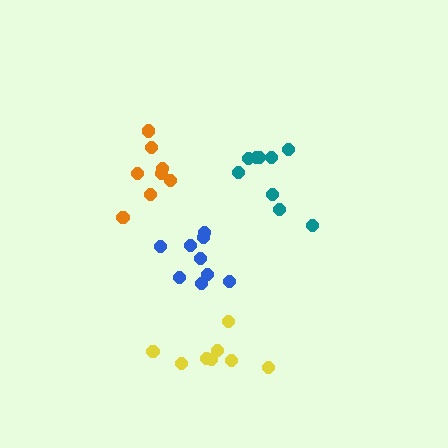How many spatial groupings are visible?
There are 4 spatial groupings.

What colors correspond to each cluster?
The clusters are colored: blue, teal, yellow, orange.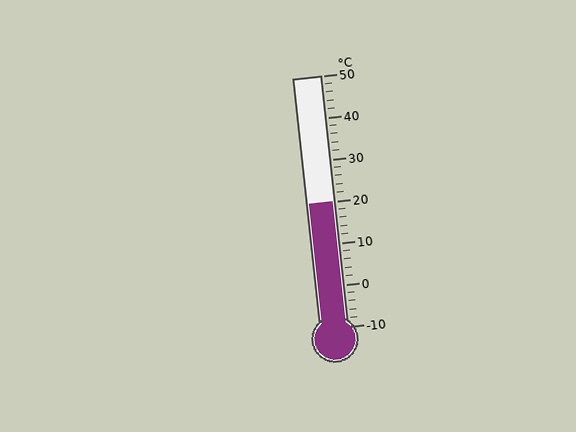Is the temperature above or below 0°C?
The temperature is above 0°C.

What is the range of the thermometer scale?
The thermometer scale ranges from -10°C to 50°C.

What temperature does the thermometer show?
The thermometer shows approximately 20°C.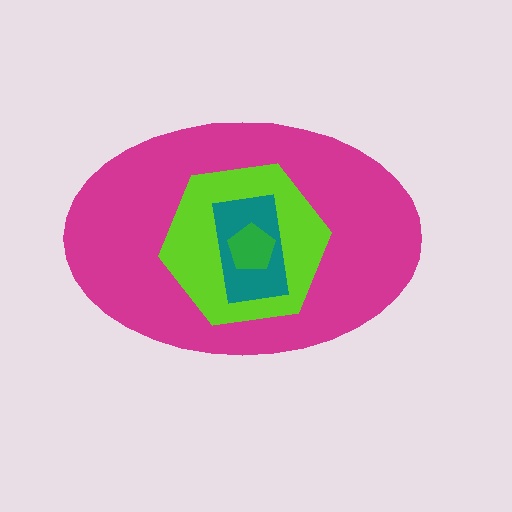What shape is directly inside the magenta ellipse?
The lime hexagon.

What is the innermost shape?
The green pentagon.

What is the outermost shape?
The magenta ellipse.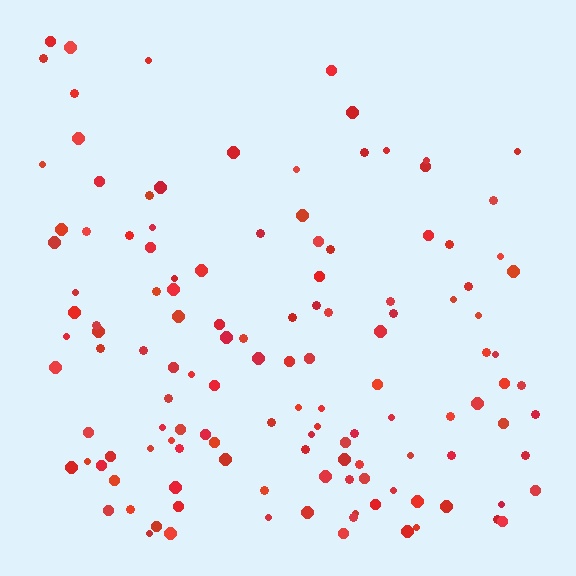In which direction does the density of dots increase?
From top to bottom, with the bottom side densest.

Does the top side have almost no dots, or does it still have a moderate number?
Still a moderate number, just noticeably fewer than the bottom.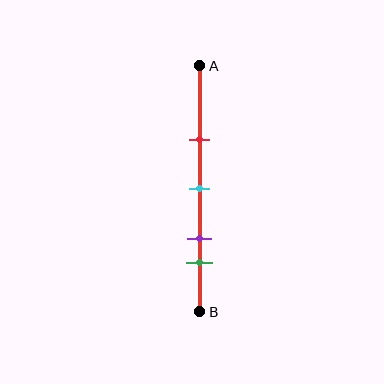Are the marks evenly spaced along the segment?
No, the marks are not evenly spaced.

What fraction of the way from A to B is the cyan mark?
The cyan mark is approximately 50% (0.5) of the way from A to B.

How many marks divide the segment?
There are 4 marks dividing the segment.